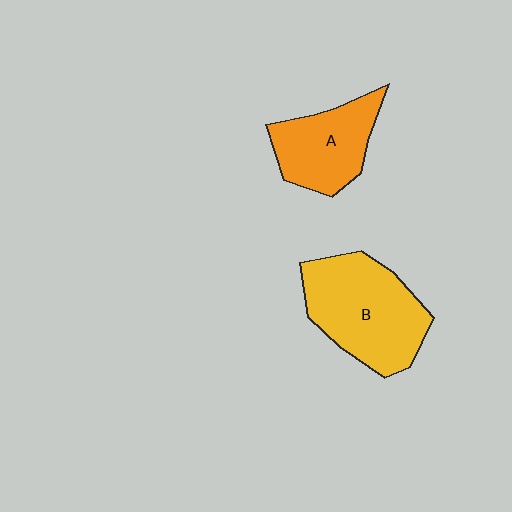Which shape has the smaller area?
Shape A (orange).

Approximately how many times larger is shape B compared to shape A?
Approximately 1.5 times.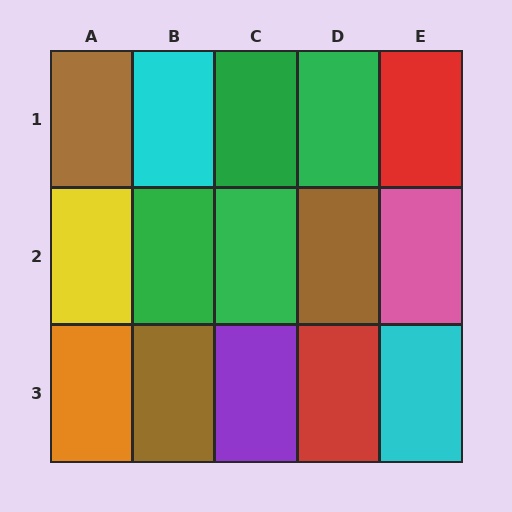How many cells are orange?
1 cell is orange.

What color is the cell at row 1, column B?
Cyan.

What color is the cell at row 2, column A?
Yellow.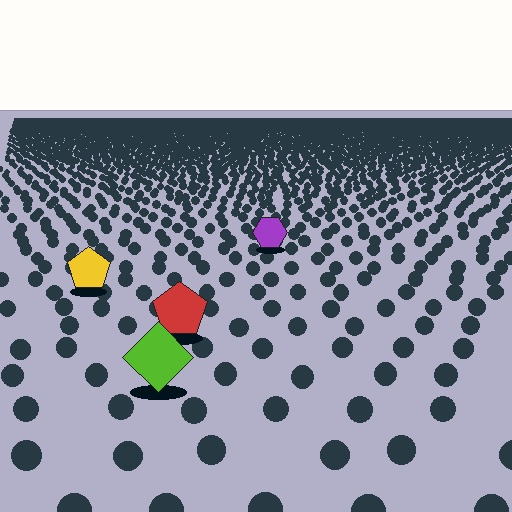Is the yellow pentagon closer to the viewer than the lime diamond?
No. The lime diamond is closer — you can tell from the texture gradient: the ground texture is coarser near it.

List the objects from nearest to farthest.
From nearest to farthest: the lime diamond, the red pentagon, the yellow pentagon, the purple hexagon.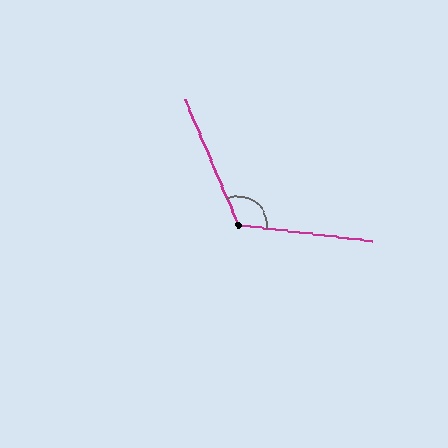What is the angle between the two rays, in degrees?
Approximately 120 degrees.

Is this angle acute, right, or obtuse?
It is obtuse.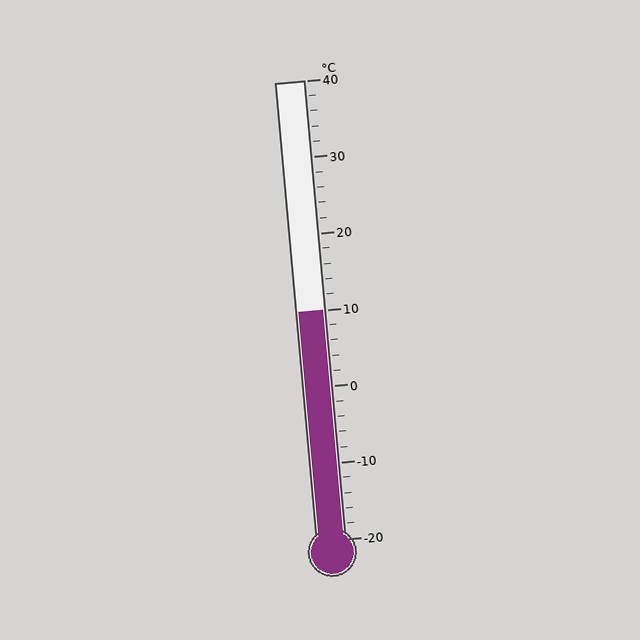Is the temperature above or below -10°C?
The temperature is above -10°C.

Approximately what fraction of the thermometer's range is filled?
The thermometer is filled to approximately 50% of its range.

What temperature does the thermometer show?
The thermometer shows approximately 10°C.